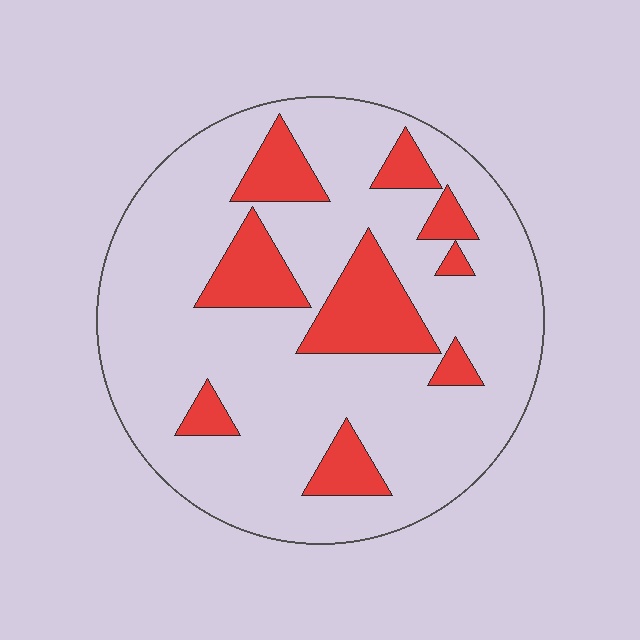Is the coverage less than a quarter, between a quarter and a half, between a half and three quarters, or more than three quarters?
Less than a quarter.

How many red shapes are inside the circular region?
9.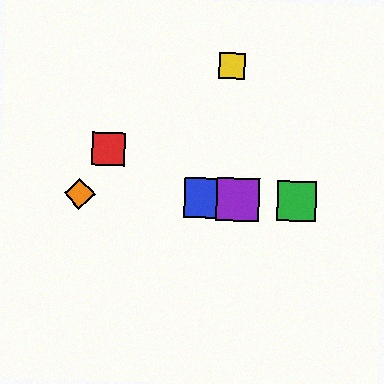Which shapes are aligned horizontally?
The blue square, the green square, the purple square, the orange diamond are aligned horizontally.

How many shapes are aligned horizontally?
4 shapes (the blue square, the green square, the purple square, the orange diamond) are aligned horizontally.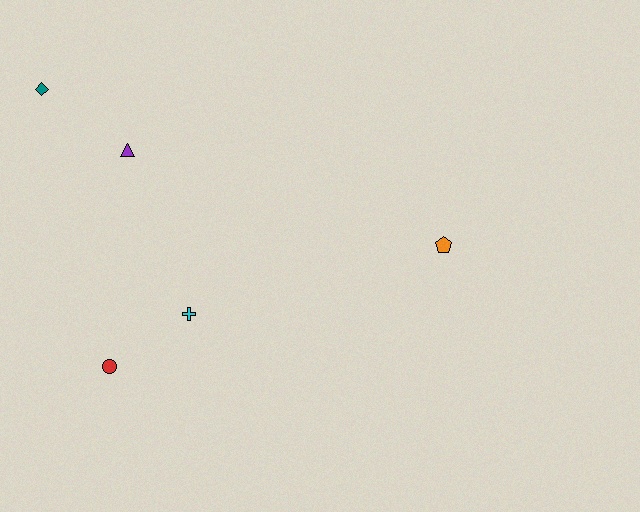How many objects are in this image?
There are 5 objects.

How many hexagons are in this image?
There are no hexagons.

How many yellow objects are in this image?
There are no yellow objects.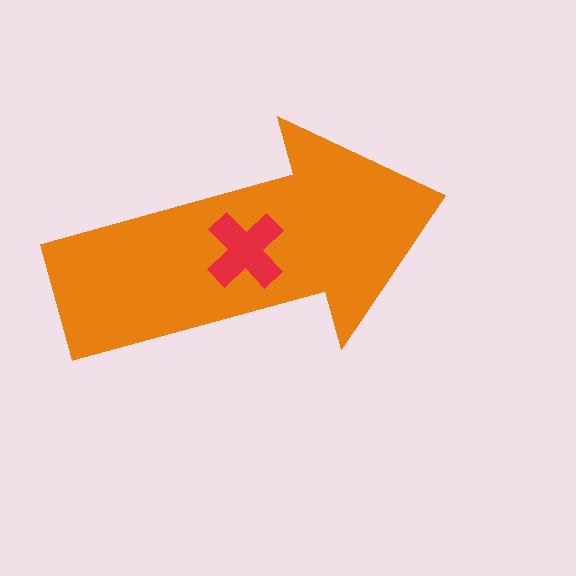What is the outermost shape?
The orange arrow.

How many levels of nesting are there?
2.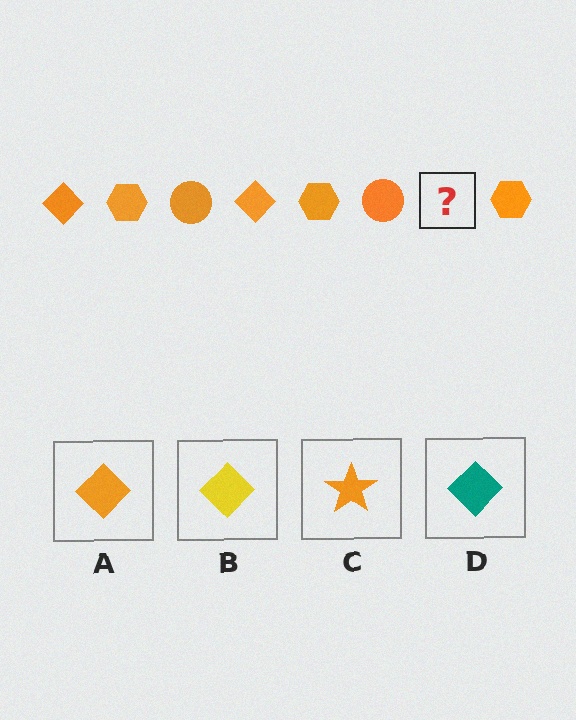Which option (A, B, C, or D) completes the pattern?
A.